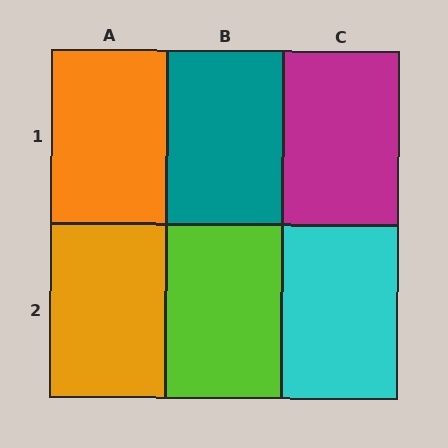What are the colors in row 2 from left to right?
Orange, lime, cyan.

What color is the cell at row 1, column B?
Teal.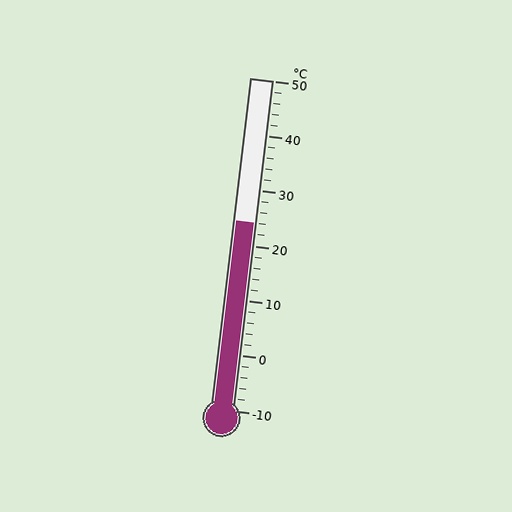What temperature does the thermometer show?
The thermometer shows approximately 24°C.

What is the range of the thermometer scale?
The thermometer scale ranges from -10°C to 50°C.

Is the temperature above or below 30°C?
The temperature is below 30°C.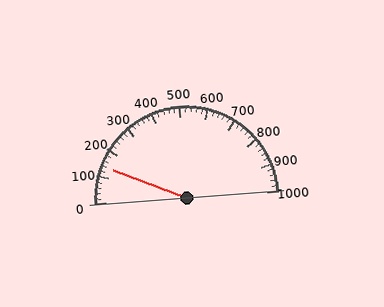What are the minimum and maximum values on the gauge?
The gauge ranges from 0 to 1000.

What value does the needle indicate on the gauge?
The needle indicates approximately 140.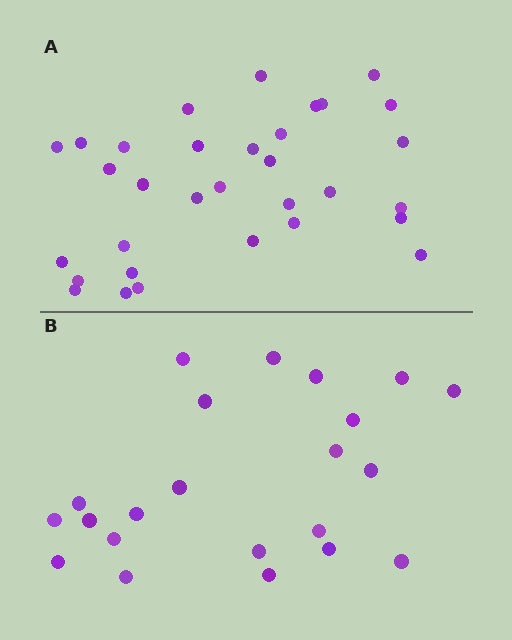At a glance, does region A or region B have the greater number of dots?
Region A (the top region) has more dots.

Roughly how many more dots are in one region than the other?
Region A has roughly 10 or so more dots than region B.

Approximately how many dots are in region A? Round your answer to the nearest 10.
About 30 dots. (The exact count is 32, which rounds to 30.)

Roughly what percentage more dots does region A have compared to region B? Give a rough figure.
About 45% more.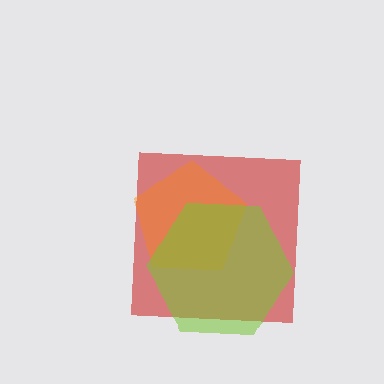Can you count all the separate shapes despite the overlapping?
Yes, there are 3 separate shapes.